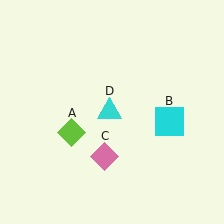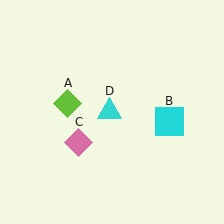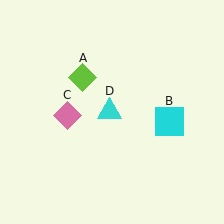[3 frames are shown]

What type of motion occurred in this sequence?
The lime diamond (object A), pink diamond (object C) rotated clockwise around the center of the scene.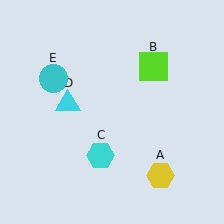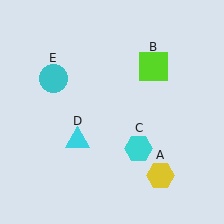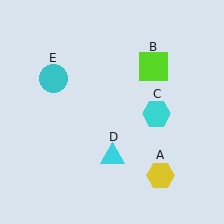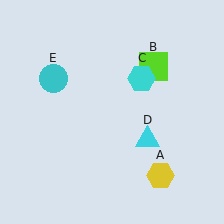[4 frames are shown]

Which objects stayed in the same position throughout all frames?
Yellow hexagon (object A) and lime square (object B) and cyan circle (object E) remained stationary.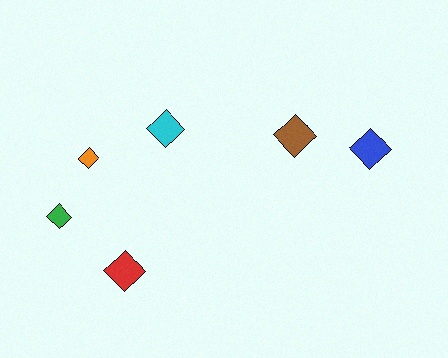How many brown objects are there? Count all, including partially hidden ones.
There is 1 brown object.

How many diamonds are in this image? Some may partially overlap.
There are 6 diamonds.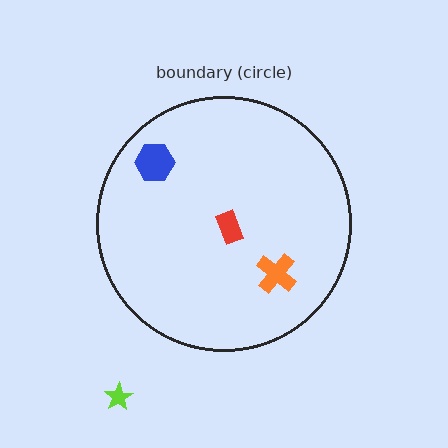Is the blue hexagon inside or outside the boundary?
Inside.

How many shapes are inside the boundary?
3 inside, 1 outside.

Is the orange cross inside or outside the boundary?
Inside.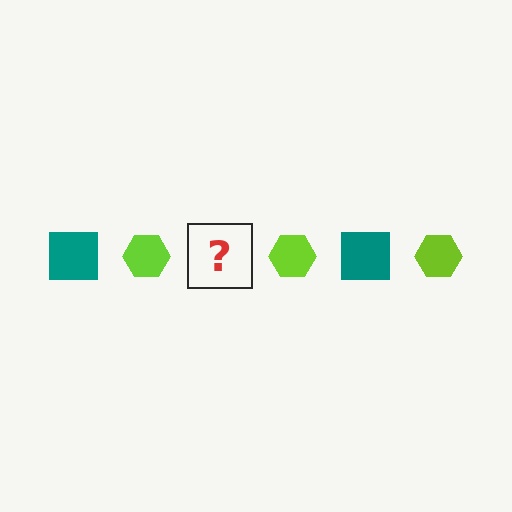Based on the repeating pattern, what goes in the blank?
The blank should be a teal square.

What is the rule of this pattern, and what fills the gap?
The rule is that the pattern alternates between teal square and lime hexagon. The gap should be filled with a teal square.